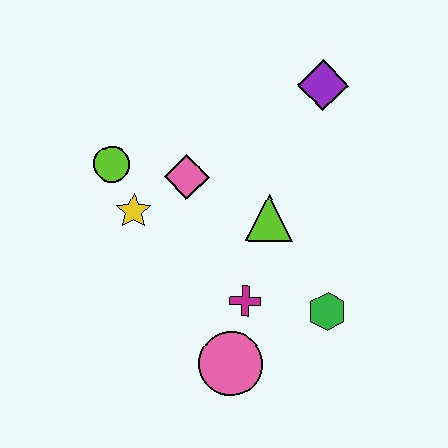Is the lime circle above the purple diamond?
No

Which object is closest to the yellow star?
The lime circle is closest to the yellow star.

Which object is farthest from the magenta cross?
The purple diamond is farthest from the magenta cross.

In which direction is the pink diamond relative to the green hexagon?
The pink diamond is to the left of the green hexagon.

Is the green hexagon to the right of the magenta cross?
Yes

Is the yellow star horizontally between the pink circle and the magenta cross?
No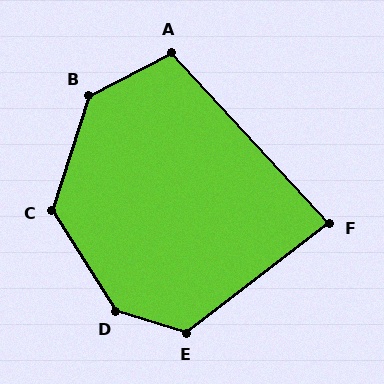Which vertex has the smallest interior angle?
F, at approximately 85 degrees.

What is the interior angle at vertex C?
Approximately 130 degrees (obtuse).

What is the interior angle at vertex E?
Approximately 125 degrees (obtuse).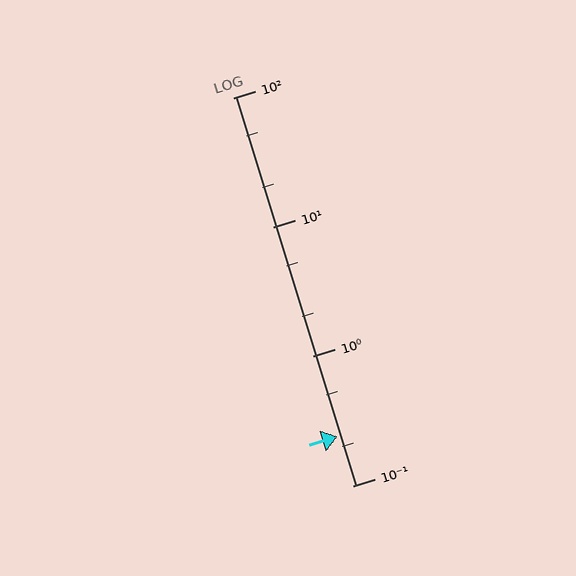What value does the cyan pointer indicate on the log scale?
The pointer indicates approximately 0.24.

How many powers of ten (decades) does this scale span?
The scale spans 3 decades, from 0.1 to 100.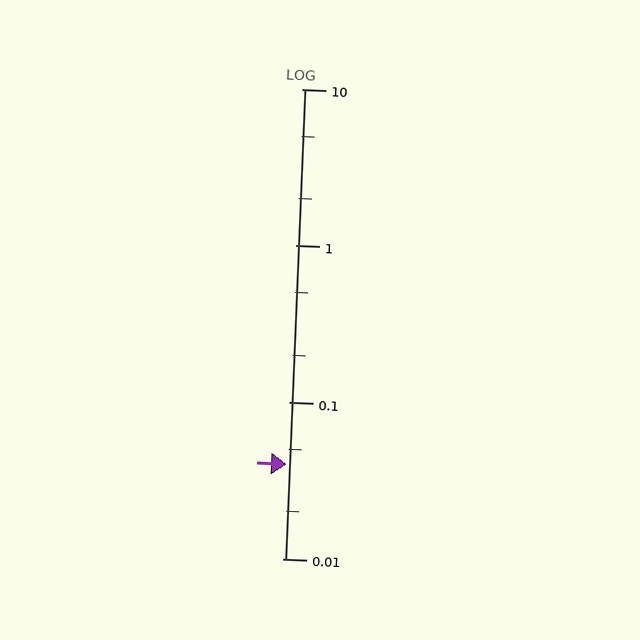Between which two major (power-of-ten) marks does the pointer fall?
The pointer is between 0.01 and 0.1.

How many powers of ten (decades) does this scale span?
The scale spans 3 decades, from 0.01 to 10.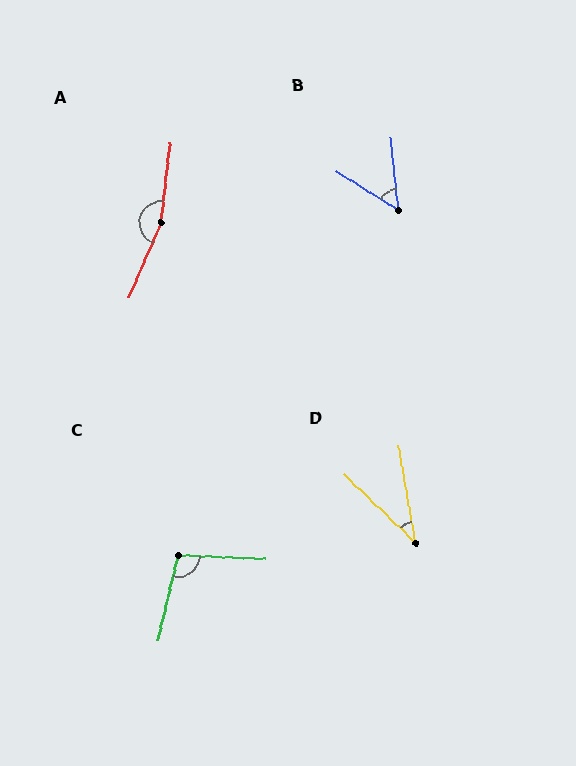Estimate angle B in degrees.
Approximately 52 degrees.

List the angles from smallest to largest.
D (36°), B (52°), C (101°), A (164°).